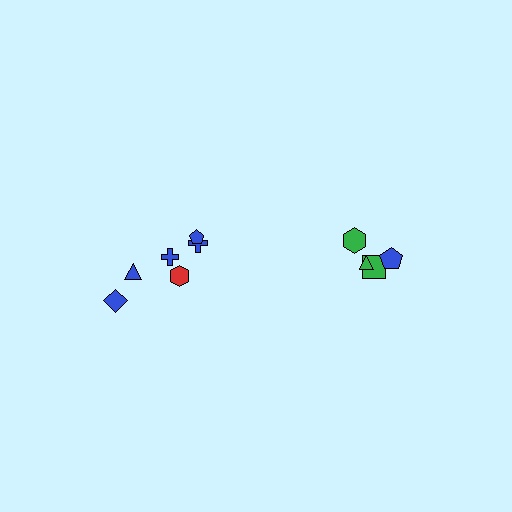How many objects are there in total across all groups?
There are 10 objects.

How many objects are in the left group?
There are 6 objects.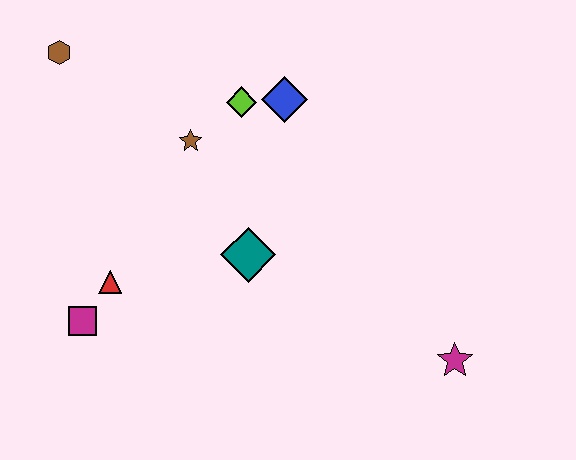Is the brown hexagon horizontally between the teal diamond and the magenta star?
No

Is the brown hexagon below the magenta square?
No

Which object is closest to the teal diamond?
The brown star is closest to the teal diamond.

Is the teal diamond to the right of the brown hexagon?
Yes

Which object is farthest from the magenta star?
The brown hexagon is farthest from the magenta star.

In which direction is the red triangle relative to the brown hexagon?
The red triangle is below the brown hexagon.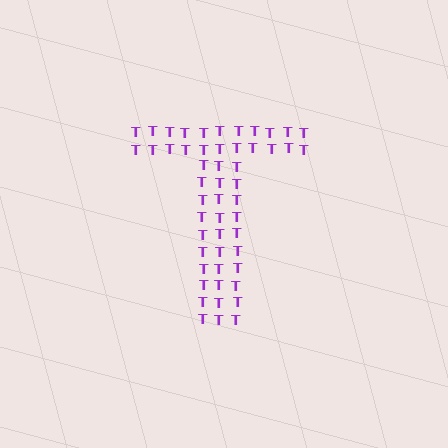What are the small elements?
The small elements are letter T's.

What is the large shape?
The large shape is the letter T.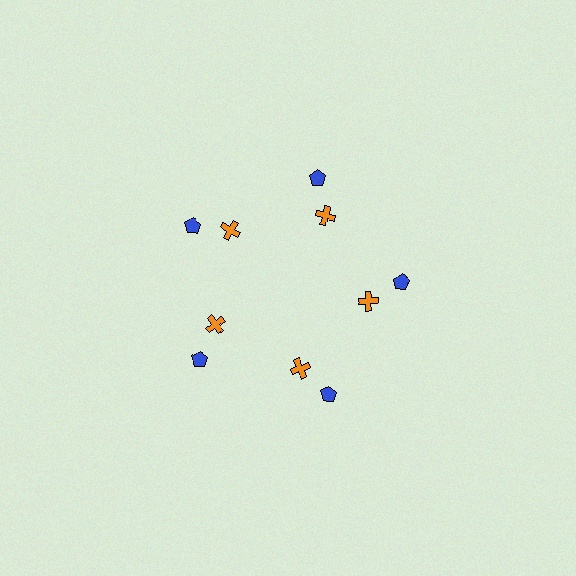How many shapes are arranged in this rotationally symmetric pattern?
There are 10 shapes, arranged in 5 groups of 2.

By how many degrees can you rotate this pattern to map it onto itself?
The pattern maps onto itself every 72 degrees of rotation.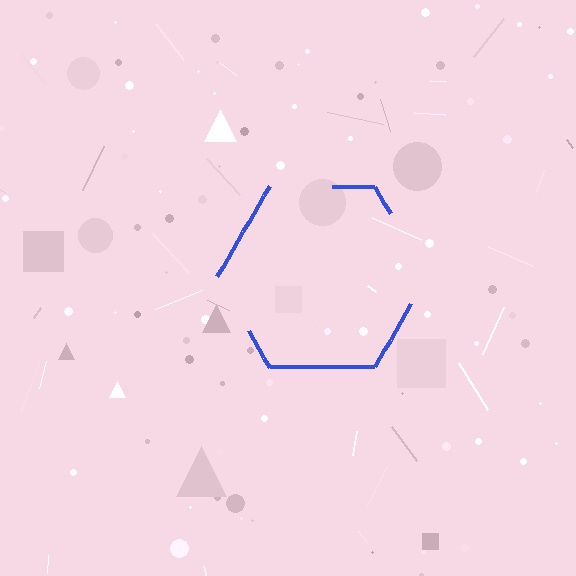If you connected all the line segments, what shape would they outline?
They would outline a hexagon.